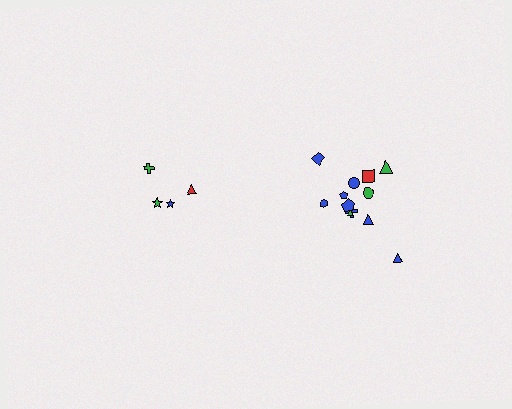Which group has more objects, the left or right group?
The right group.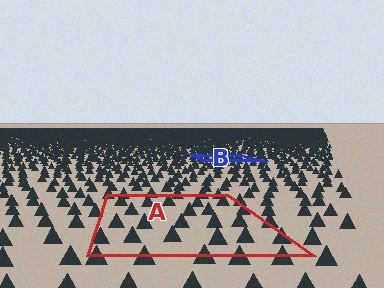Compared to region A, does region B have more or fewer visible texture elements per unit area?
Region B has more texture elements per unit area — they are packed more densely because it is farther away.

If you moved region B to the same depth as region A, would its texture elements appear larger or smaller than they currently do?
They would appear larger. At a closer depth, the same texture elements are projected at a bigger on-screen size.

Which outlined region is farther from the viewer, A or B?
Region B is farther from the viewer — the texture elements inside it appear smaller and more densely packed.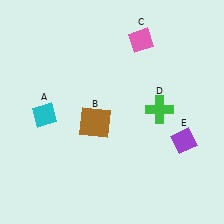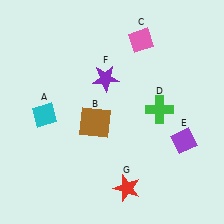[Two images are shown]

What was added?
A purple star (F), a red star (G) were added in Image 2.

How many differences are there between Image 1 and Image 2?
There are 2 differences between the two images.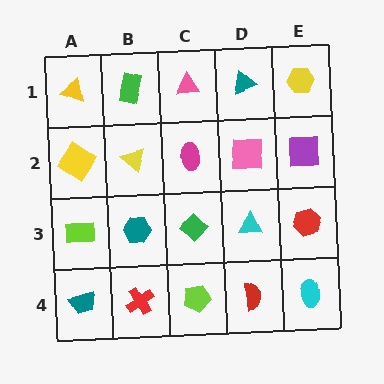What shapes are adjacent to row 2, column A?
A yellow triangle (row 1, column A), a lime rectangle (row 3, column A), a yellow triangle (row 2, column B).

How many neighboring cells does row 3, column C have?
4.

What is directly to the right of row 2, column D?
A purple square.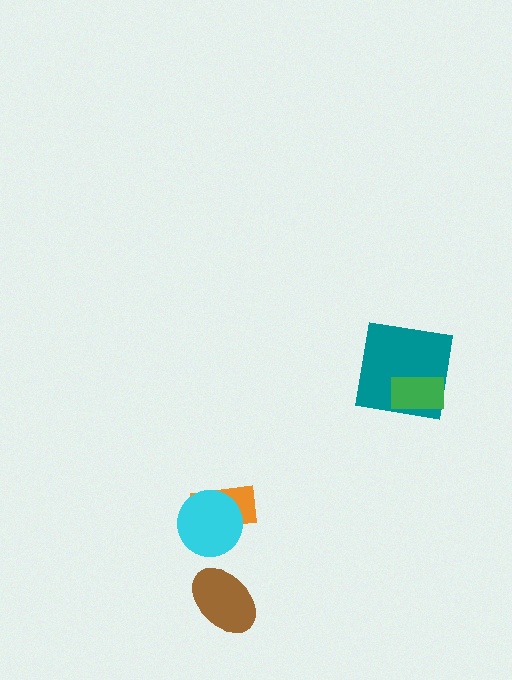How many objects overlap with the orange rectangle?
1 object overlaps with the orange rectangle.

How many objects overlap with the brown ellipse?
0 objects overlap with the brown ellipse.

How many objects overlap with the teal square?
1 object overlaps with the teal square.